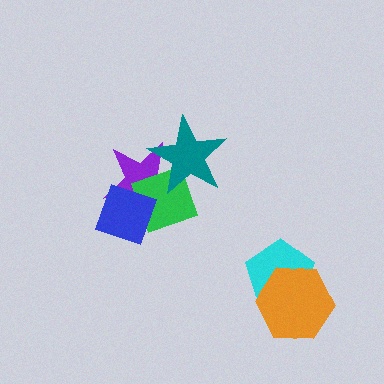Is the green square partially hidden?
Yes, it is partially covered by another shape.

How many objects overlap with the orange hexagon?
1 object overlaps with the orange hexagon.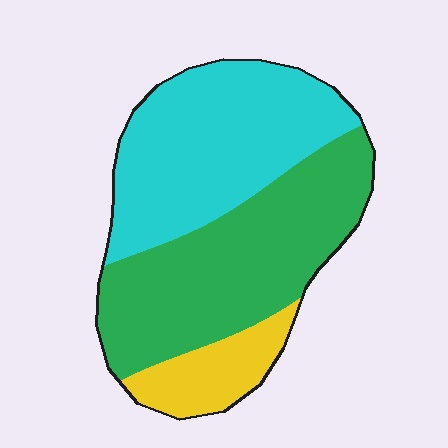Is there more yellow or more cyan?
Cyan.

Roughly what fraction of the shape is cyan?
Cyan takes up about two fifths (2/5) of the shape.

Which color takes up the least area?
Yellow, at roughly 15%.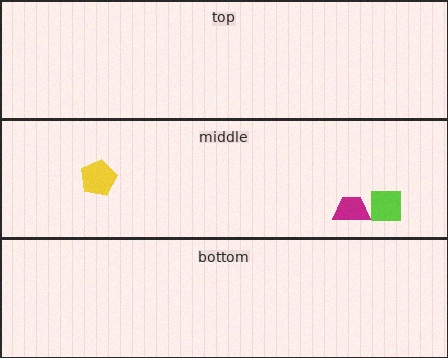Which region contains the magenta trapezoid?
The middle region.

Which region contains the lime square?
The middle region.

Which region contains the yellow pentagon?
The middle region.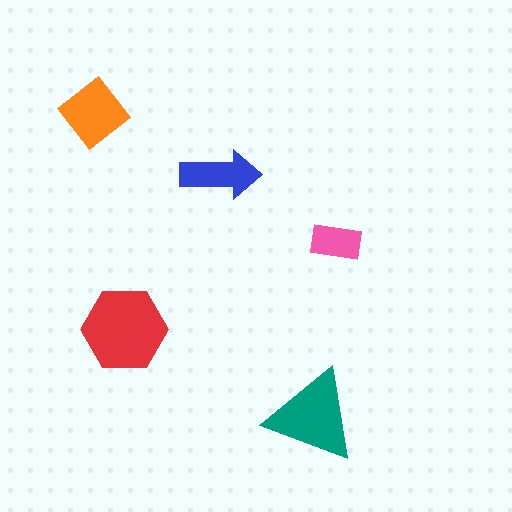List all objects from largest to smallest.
The red hexagon, the teal triangle, the orange diamond, the blue arrow, the pink rectangle.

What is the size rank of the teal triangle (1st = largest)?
2nd.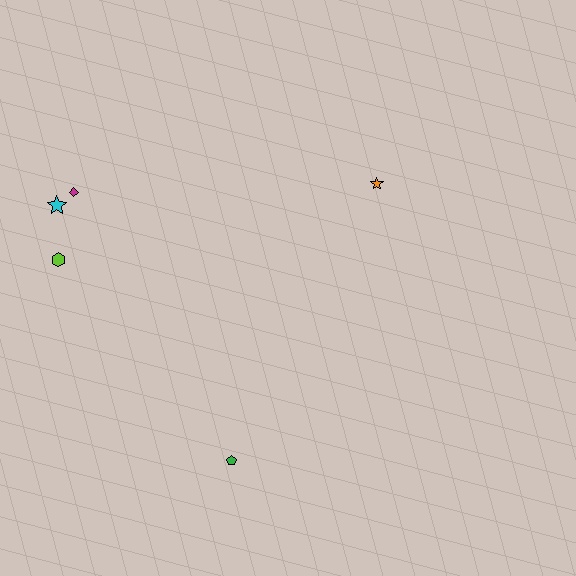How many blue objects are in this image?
There are no blue objects.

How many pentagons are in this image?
There is 1 pentagon.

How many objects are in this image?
There are 5 objects.